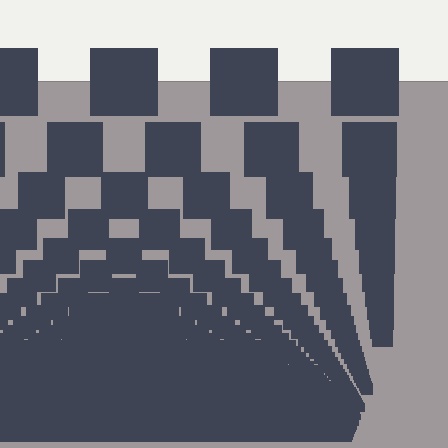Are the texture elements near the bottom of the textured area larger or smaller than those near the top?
Smaller. The gradient is inverted — elements near the bottom are smaller and denser.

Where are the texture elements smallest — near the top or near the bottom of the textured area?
Near the bottom.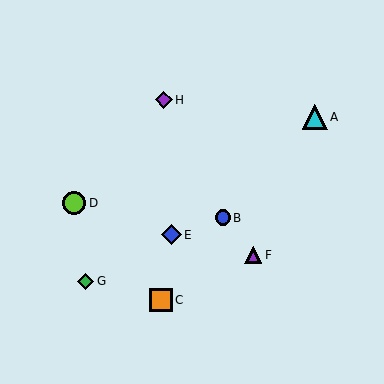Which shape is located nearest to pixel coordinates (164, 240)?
The blue diamond (labeled E) at (171, 235) is nearest to that location.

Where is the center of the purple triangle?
The center of the purple triangle is at (253, 255).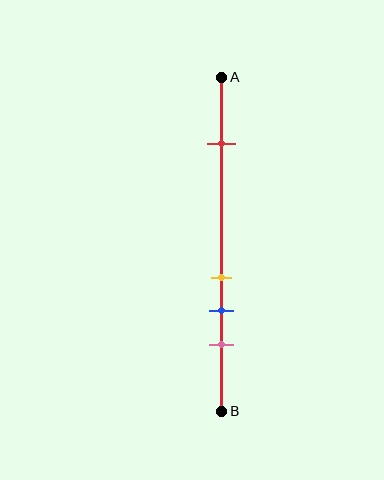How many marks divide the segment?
There are 4 marks dividing the segment.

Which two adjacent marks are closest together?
The yellow and blue marks are the closest adjacent pair.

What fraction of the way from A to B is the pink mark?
The pink mark is approximately 80% (0.8) of the way from A to B.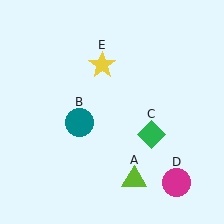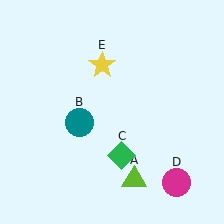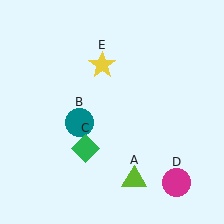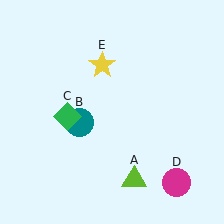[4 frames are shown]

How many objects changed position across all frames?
1 object changed position: green diamond (object C).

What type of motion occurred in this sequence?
The green diamond (object C) rotated clockwise around the center of the scene.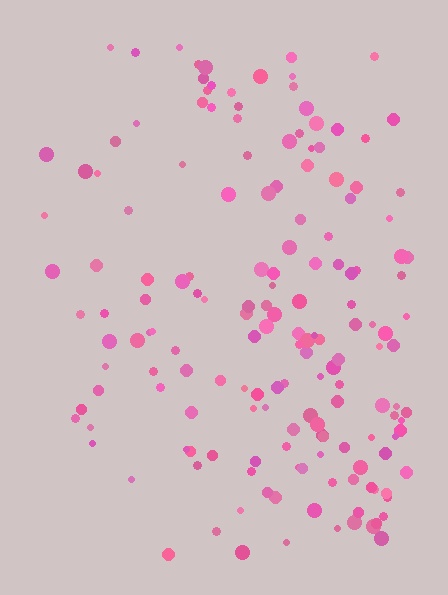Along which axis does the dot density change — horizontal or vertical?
Horizontal.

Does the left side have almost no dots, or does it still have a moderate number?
Still a moderate number, just noticeably fewer than the right.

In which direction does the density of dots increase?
From left to right, with the right side densest.